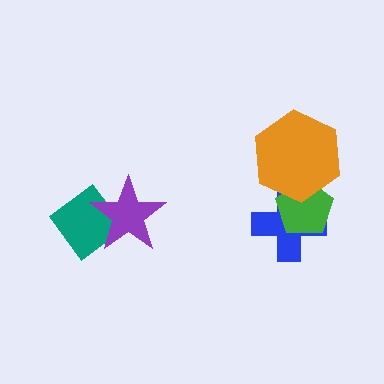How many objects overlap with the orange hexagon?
2 objects overlap with the orange hexagon.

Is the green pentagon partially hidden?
Yes, it is partially covered by another shape.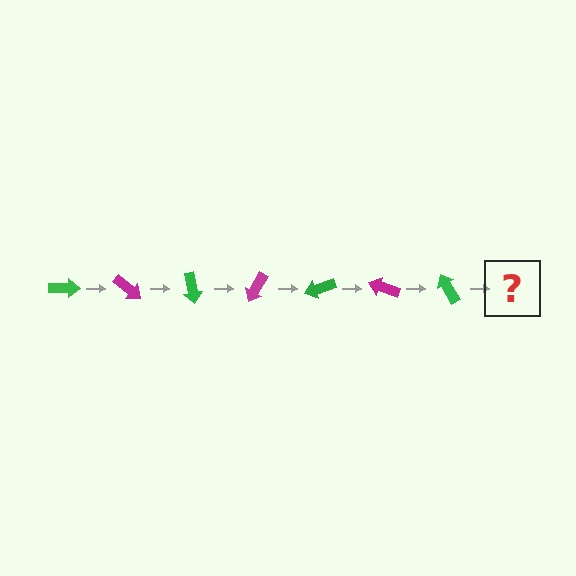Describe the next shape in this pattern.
It should be a magenta arrow, rotated 280 degrees from the start.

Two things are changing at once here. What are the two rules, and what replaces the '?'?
The two rules are that it rotates 40 degrees each step and the color cycles through green and magenta. The '?' should be a magenta arrow, rotated 280 degrees from the start.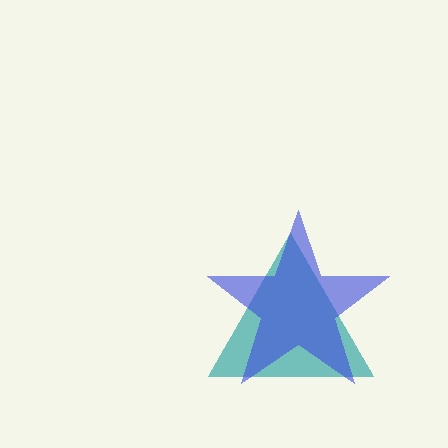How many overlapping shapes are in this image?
There are 2 overlapping shapes in the image.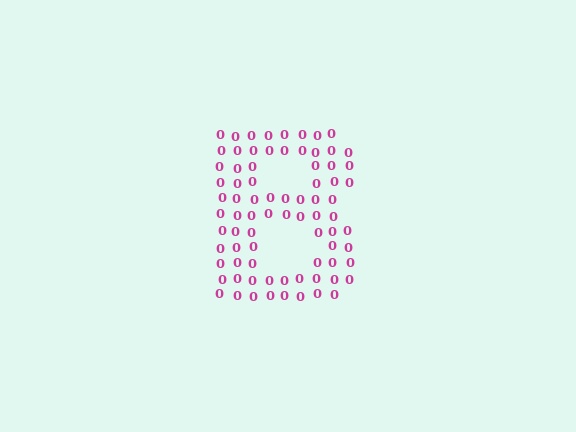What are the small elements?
The small elements are digit 0's.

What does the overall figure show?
The overall figure shows the letter B.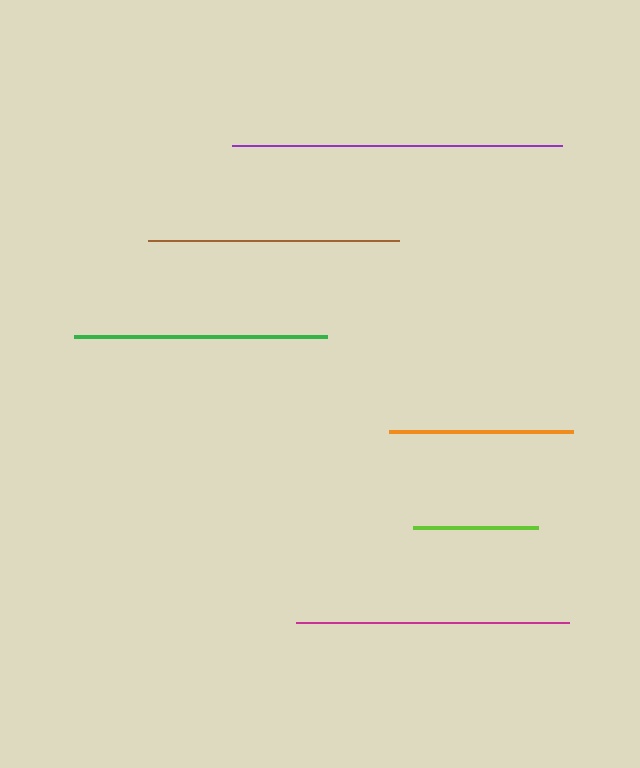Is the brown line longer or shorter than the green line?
The green line is longer than the brown line.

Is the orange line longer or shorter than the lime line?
The orange line is longer than the lime line.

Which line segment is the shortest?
The lime line is the shortest at approximately 125 pixels.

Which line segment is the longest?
The purple line is the longest at approximately 331 pixels.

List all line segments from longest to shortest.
From longest to shortest: purple, magenta, green, brown, orange, lime.